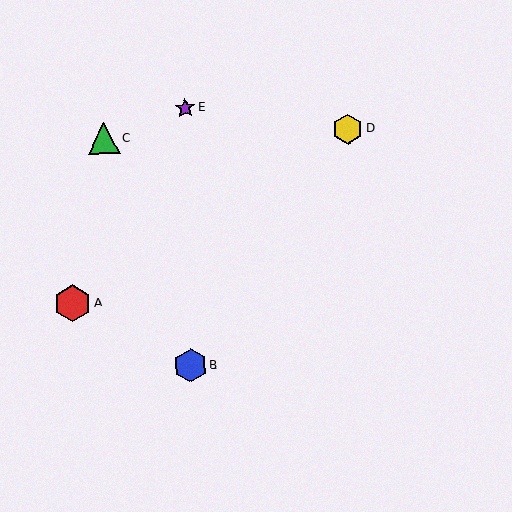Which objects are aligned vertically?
Objects B, E are aligned vertically.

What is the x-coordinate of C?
Object C is at x≈104.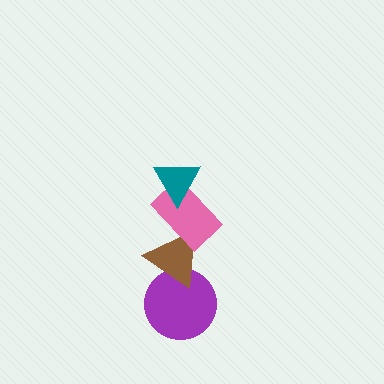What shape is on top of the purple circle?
The brown triangle is on top of the purple circle.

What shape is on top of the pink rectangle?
The teal triangle is on top of the pink rectangle.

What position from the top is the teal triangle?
The teal triangle is 1st from the top.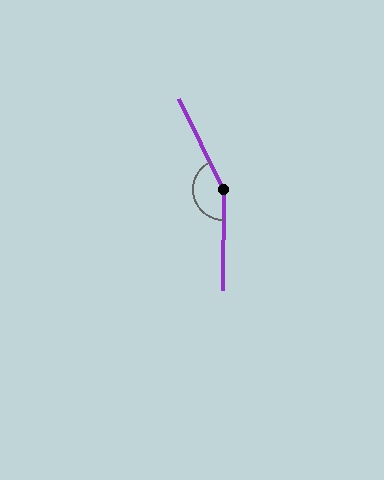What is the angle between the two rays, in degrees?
Approximately 153 degrees.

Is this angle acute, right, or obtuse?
It is obtuse.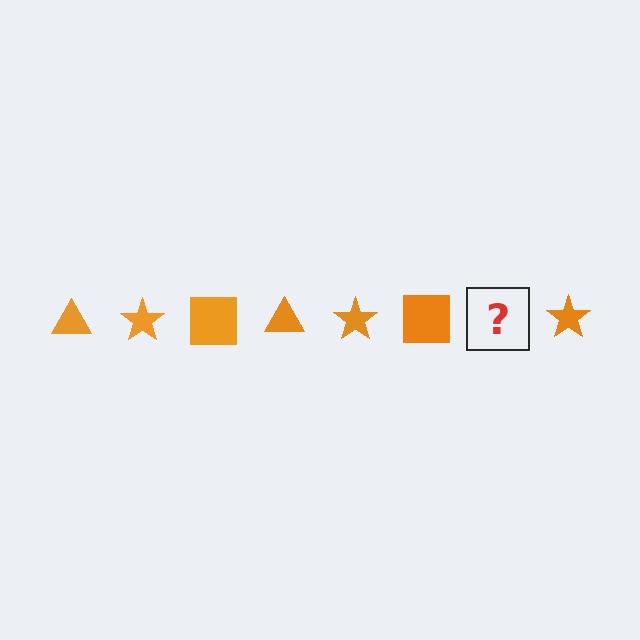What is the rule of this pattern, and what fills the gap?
The rule is that the pattern cycles through triangle, star, square shapes in orange. The gap should be filled with an orange triangle.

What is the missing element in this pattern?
The missing element is an orange triangle.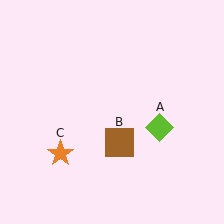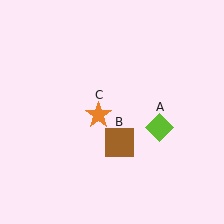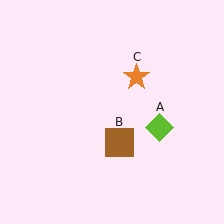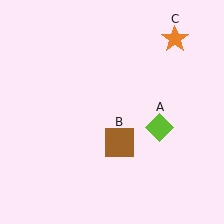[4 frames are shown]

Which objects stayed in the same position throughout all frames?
Lime diamond (object A) and brown square (object B) remained stationary.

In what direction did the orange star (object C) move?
The orange star (object C) moved up and to the right.